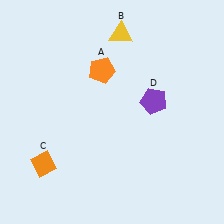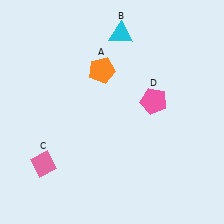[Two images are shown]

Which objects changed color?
B changed from yellow to cyan. C changed from orange to pink. D changed from purple to pink.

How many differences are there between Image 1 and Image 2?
There are 3 differences between the two images.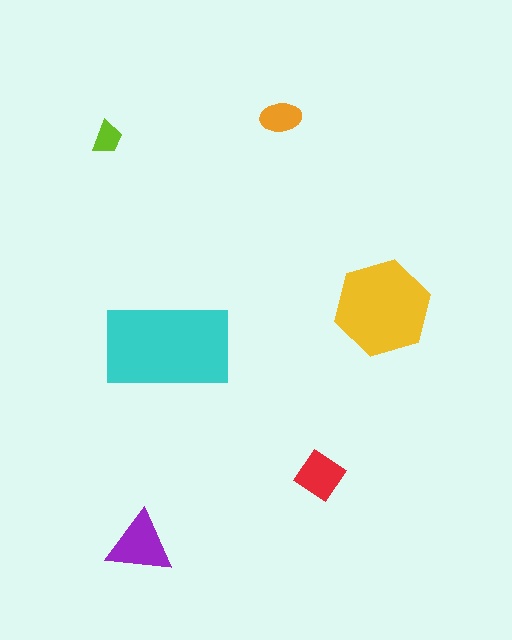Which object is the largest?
The cyan rectangle.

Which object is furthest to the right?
The yellow hexagon is rightmost.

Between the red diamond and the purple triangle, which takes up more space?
The purple triangle.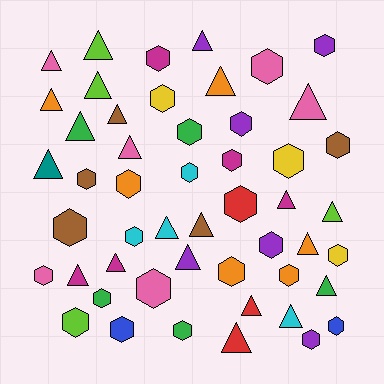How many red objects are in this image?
There are 3 red objects.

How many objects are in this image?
There are 50 objects.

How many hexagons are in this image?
There are 27 hexagons.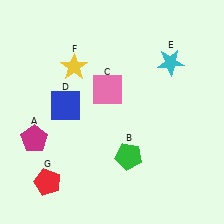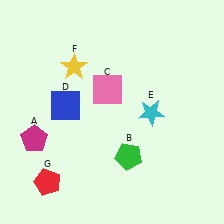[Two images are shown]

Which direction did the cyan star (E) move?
The cyan star (E) moved down.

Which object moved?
The cyan star (E) moved down.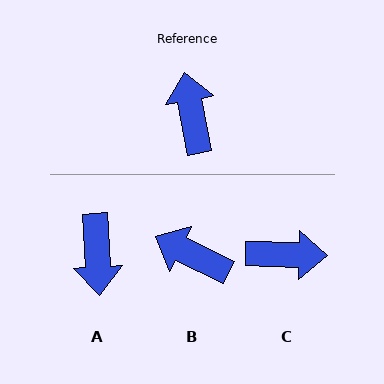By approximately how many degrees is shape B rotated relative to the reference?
Approximately 53 degrees counter-clockwise.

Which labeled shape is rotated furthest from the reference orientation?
A, about 173 degrees away.